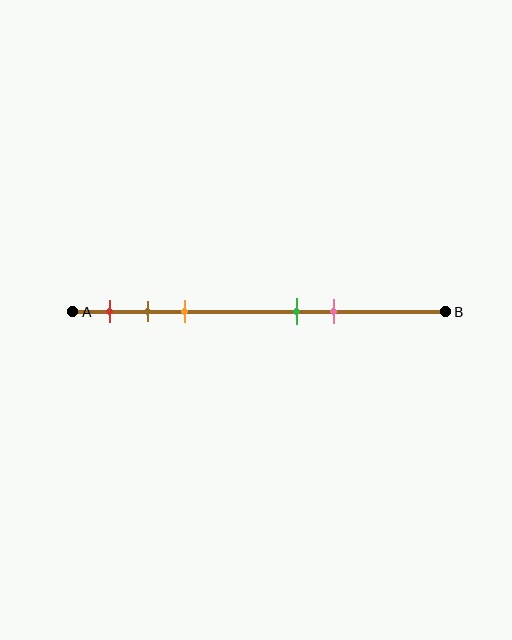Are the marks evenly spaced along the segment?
No, the marks are not evenly spaced.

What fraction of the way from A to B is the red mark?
The red mark is approximately 10% (0.1) of the way from A to B.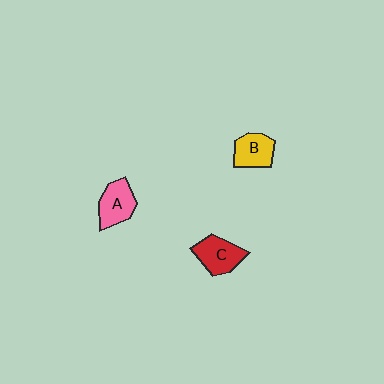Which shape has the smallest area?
Shape B (yellow).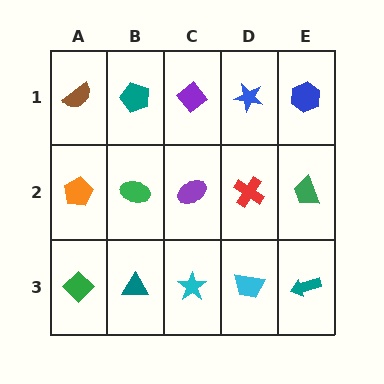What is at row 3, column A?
A green diamond.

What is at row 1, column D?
A blue star.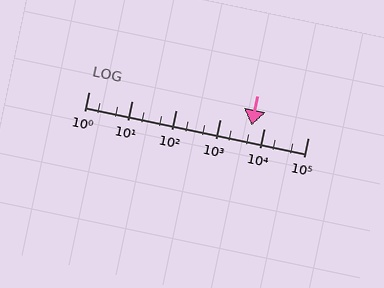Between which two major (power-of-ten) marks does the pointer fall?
The pointer is between 1000 and 10000.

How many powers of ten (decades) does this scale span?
The scale spans 5 decades, from 1 to 100000.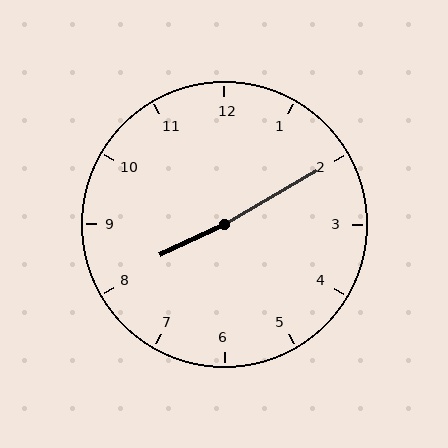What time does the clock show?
8:10.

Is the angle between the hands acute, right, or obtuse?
It is obtuse.